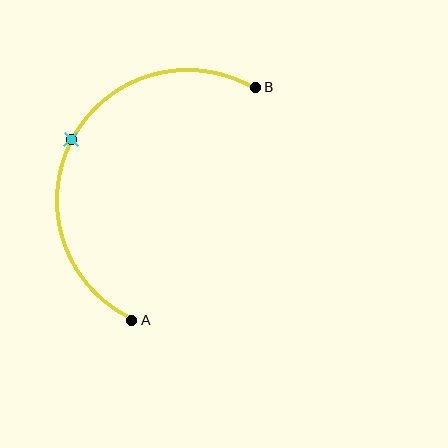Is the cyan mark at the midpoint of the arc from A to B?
Yes. The cyan mark lies on the arc at equal arc-length from both A and B — it is the arc midpoint.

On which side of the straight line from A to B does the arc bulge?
The arc bulges to the left of the straight line connecting A and B.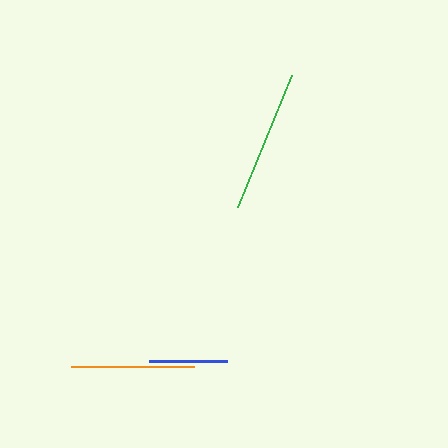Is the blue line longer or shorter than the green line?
The green line is longer than the blue line.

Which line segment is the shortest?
The blue line is the shortest at approximately 79 pixels.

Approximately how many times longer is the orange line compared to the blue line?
The orange line is approximately 1.6 times the length of the blue line.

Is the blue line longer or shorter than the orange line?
The orange line is longer than the blue line.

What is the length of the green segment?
The green segment is approximately 143 pixels long.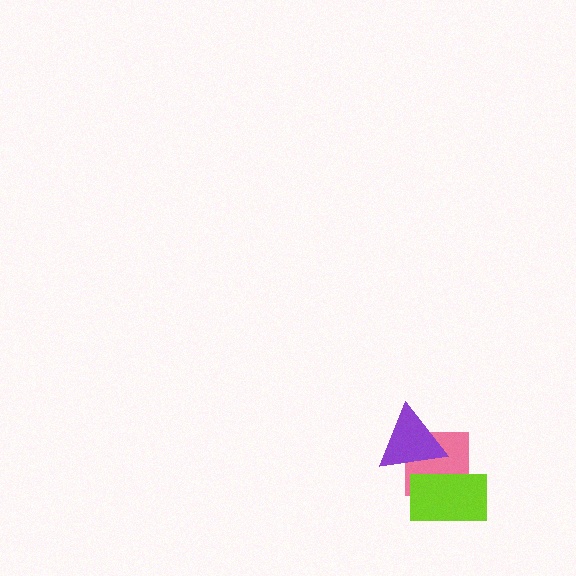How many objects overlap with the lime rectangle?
2 objects overlap with the lime rectangle.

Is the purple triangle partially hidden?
Yes, it is partially covered by another shape.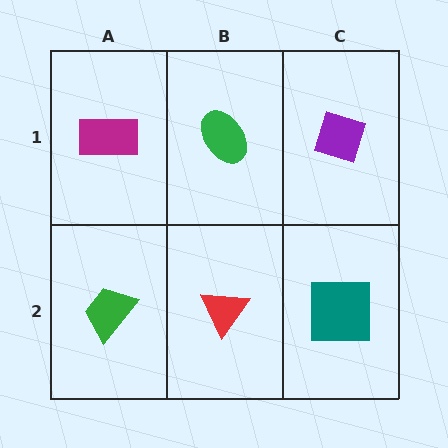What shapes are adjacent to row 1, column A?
A green trapezoid (row 2, column A), a green ellipse (row 1, column B).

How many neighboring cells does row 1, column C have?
2.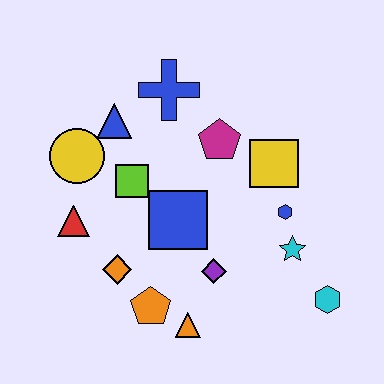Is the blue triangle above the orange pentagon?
Yes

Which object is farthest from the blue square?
The cyan hexagon is farthest from the blue square.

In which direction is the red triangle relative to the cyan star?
The red triangle is to the left of the cyan star.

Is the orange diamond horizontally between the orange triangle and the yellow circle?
Yes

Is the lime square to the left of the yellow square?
Yes